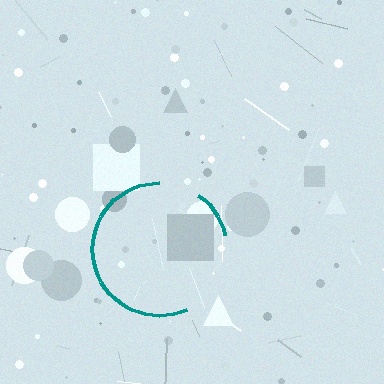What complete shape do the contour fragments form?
The contour fragments form a circle.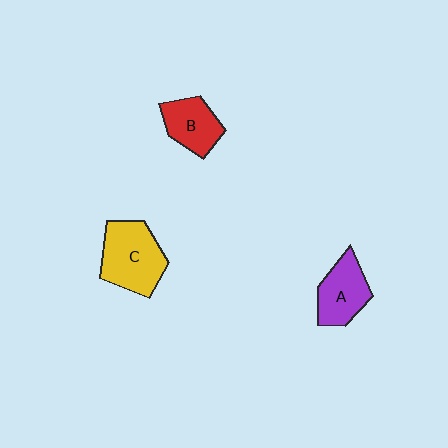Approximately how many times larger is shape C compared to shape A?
Approximately 1.4 times.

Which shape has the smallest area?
Shape B (red).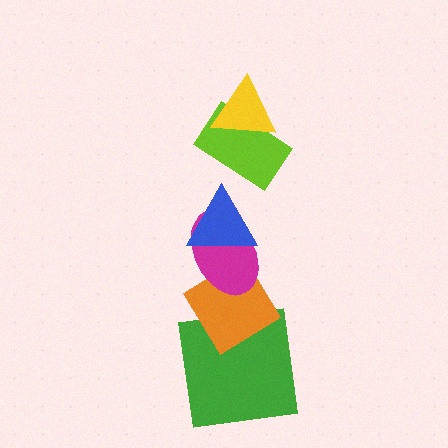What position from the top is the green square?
The green square is 6th from the top.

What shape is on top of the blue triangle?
The lime rectangle is on top of the blue triangle.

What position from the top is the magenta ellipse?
The magenta ellipse is 4th from the top.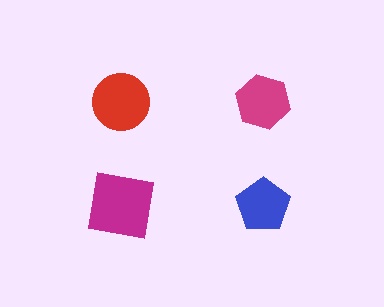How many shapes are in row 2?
2 shapes.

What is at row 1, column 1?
A red circle.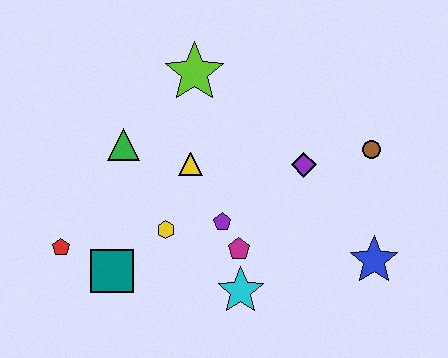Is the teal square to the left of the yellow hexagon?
Yes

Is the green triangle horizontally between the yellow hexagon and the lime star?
No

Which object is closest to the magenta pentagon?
The purple pentagon is closest to the magenta pentagon.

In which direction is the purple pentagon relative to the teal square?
The purple pentagon is to the right of the teal square.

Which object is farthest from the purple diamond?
The red pentagon is farthest from the purple diamond.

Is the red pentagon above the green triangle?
No